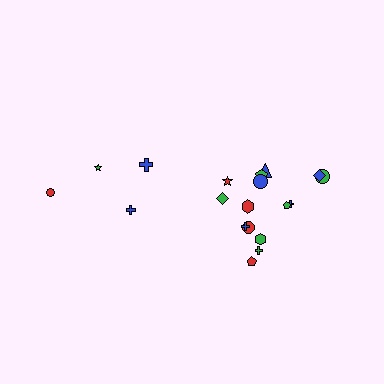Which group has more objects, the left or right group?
The right group.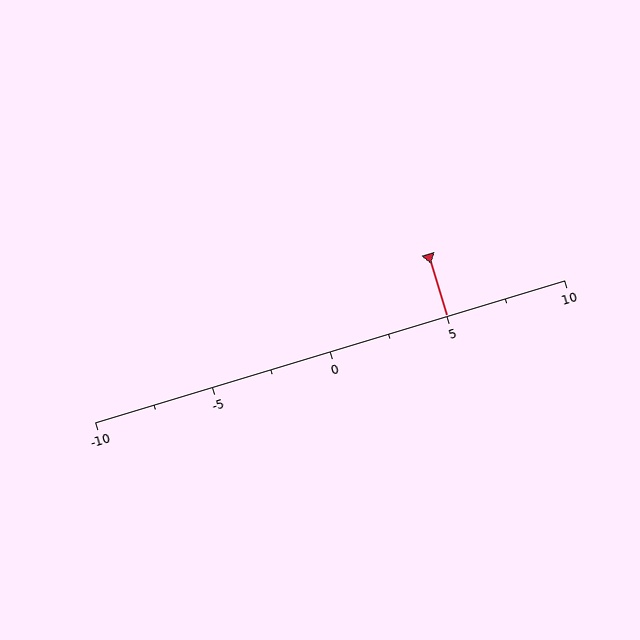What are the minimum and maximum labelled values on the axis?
The axis runs from -10 to 10.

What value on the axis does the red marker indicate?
The marker indicates approximately 5.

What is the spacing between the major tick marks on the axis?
The major ticks are spaced 5 apart.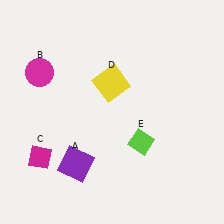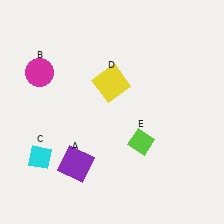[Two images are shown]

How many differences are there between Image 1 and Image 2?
There is 1 difference between the two images.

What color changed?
The diamond (C) changed from magenta in Image 1 to cyan in Image 2.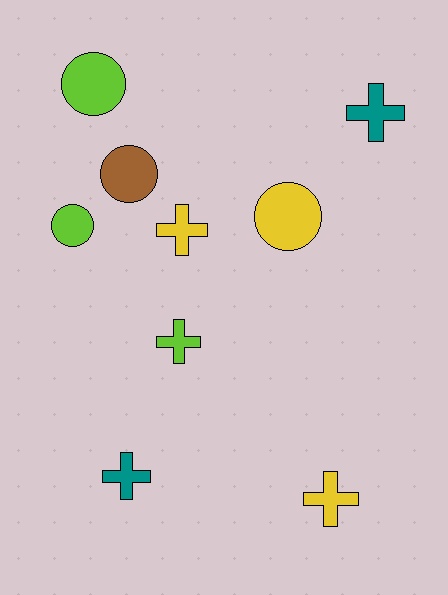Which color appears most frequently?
Lime, with 3 objects.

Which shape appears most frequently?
Cross, with 5 objects.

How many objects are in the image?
There are 9 objects.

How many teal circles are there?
There are no teal circles.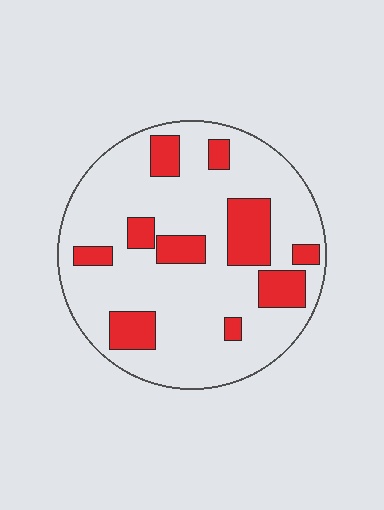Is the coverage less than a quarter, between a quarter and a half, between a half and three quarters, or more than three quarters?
Less than a quarter.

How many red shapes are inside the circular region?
10.